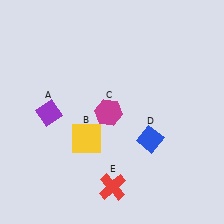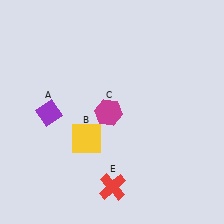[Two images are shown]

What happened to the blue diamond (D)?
The blue diamond (D) was removed in Image 2. It was in the bottom-right area of Image 1.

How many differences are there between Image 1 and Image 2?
There is 1 difference between the two images.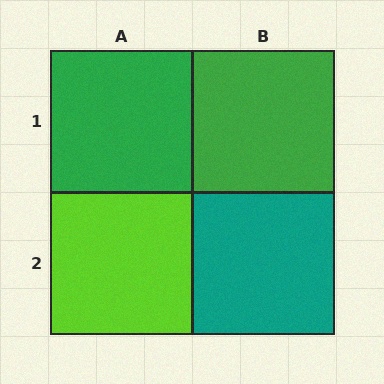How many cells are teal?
1 cell is teal.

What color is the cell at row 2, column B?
Teal.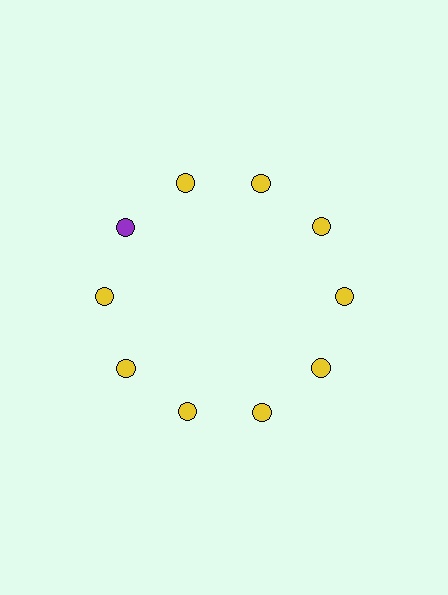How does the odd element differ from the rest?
It has a different color: purple instead of yellow.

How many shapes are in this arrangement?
There are 10 shapes arranged in a ring pattern.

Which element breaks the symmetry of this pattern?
The purple circle at roughly the 10 o'clock position breaks the symmetry. All other shapes are yellow circles.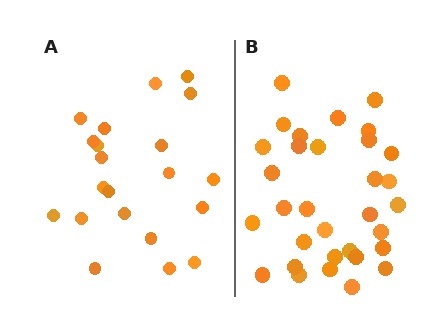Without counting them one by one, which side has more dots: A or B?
Region B (the right region) has more dots.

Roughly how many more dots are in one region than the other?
Region B has roughly 12 or so more dots than region A.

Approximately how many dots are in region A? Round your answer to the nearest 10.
About 20 dots. (The exact count is 21, which rounds to 20.)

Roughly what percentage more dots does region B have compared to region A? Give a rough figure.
About 50% more.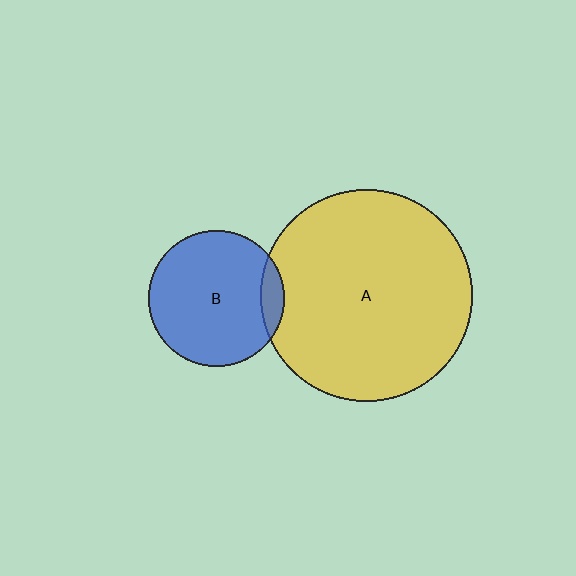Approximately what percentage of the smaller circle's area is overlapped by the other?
Approximately 10%.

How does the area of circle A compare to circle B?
Approximately 2.4 times.